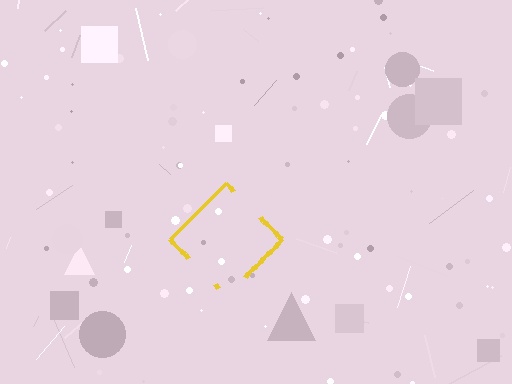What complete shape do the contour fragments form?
The contour fragments form a diamond.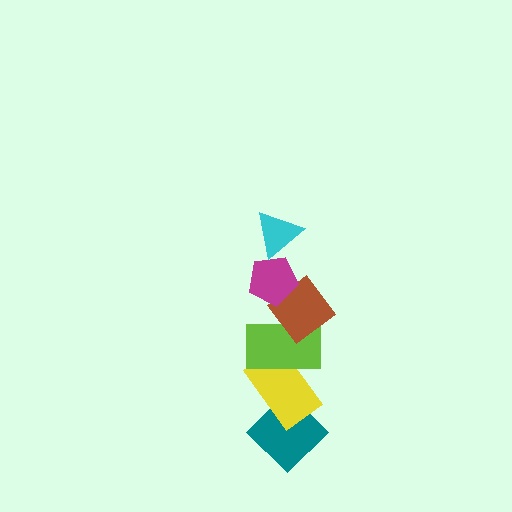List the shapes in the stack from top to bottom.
From top to bottom: the cyan triangle, the magenta pentagon, the brown diamond, the lime rectangle, the yellow rectangle, the teal diamond.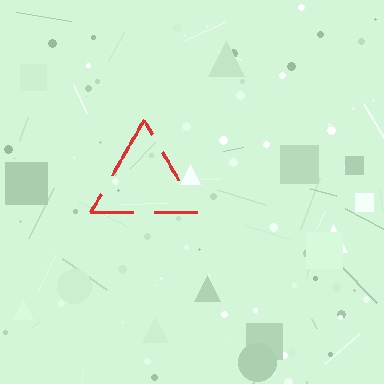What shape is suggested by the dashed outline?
The dashed outline suggests a triangle.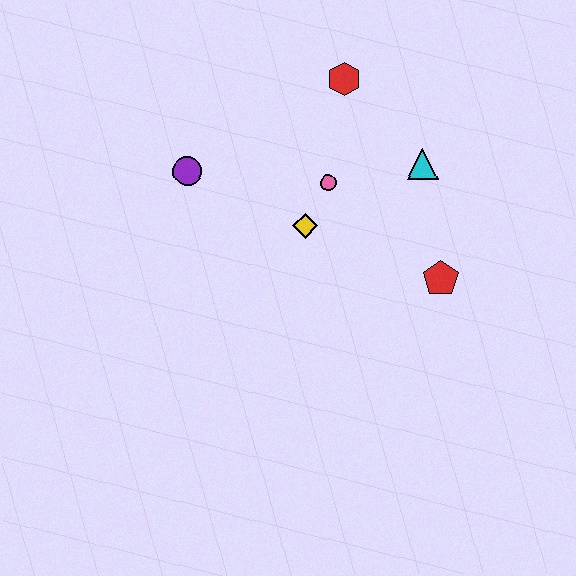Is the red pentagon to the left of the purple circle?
No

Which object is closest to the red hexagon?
The pink circle is closest to the red hexagon.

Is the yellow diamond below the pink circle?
Yes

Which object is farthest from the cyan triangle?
The purple circle is farthest from the cyan triangle.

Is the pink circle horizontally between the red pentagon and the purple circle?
Yes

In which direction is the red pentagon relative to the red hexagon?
The red pentagon is below the red hexagon.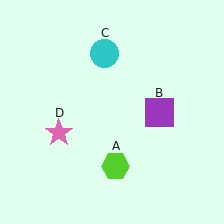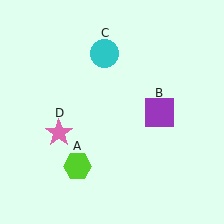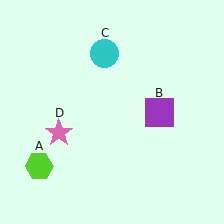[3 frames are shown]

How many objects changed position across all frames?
1 object changed position: lime hexagon (object A).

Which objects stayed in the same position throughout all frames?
Purple square (object B) and cyan circle (object C) and pink star (object D) remained stationary.